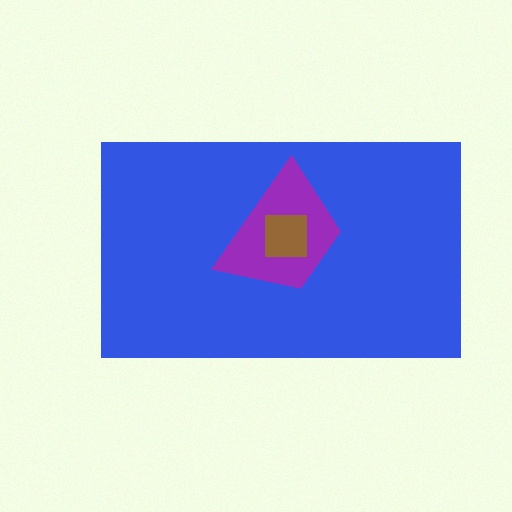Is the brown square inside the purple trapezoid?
Yes.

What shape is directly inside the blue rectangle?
The purple trapezoid.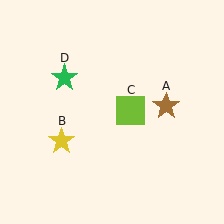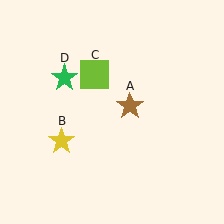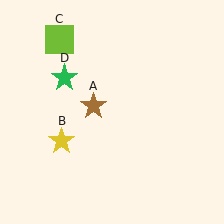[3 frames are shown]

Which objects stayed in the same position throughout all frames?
Yellow star (object B) and green star (object D) remained stationary.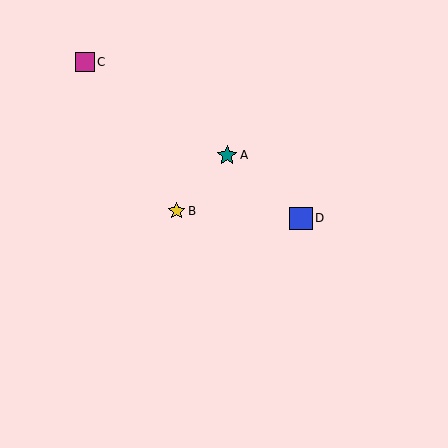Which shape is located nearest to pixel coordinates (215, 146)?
The teal star (labeled A) at (227, 155) is nearest to that location.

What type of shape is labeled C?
Shape C is a magenta square.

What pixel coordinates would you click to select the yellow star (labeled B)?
Click at (177, 211) to select the yellow star B.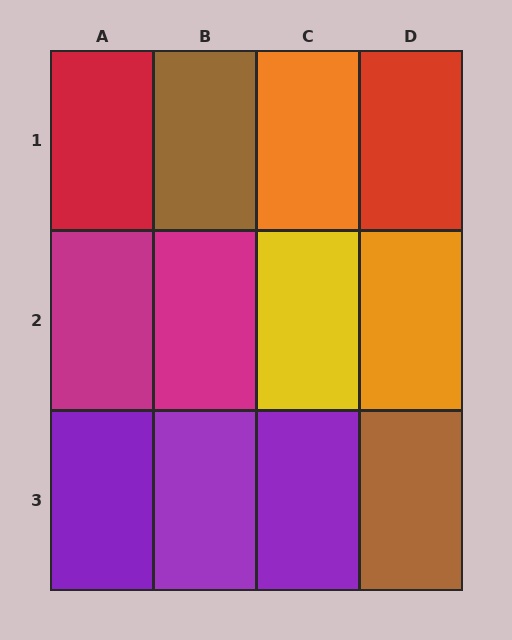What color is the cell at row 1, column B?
Brown.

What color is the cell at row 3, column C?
Purple.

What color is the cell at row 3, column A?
Purple.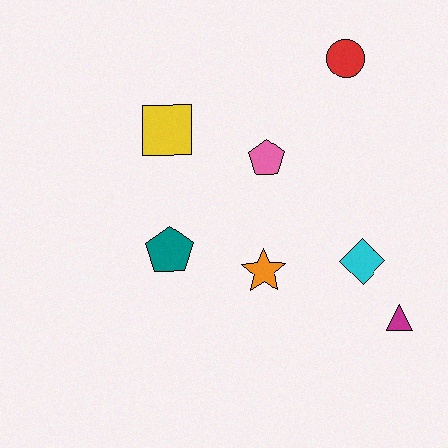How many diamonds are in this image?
There is 1 diamond.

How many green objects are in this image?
There are no green objects.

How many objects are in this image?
There are 7 objects.